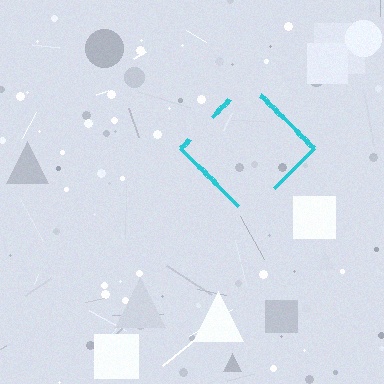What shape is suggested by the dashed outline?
The dashed outline suggests a diamond.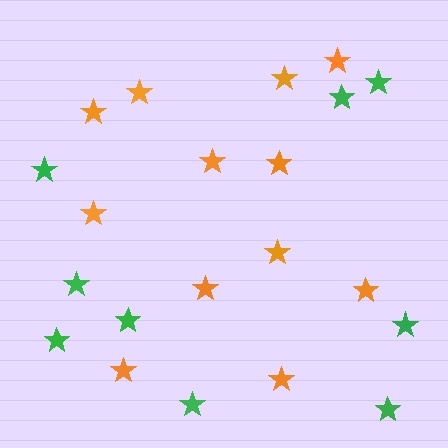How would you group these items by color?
There are 2 groups: one group of green stars (9) and one group of orange stars (12).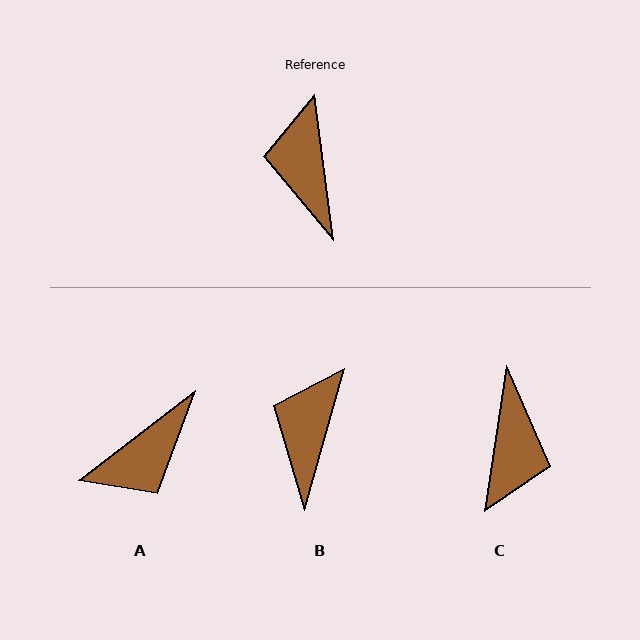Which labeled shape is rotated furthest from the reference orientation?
C, about 164 degrees away.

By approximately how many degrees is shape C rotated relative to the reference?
Approximately 164 degrees counter-clockwise.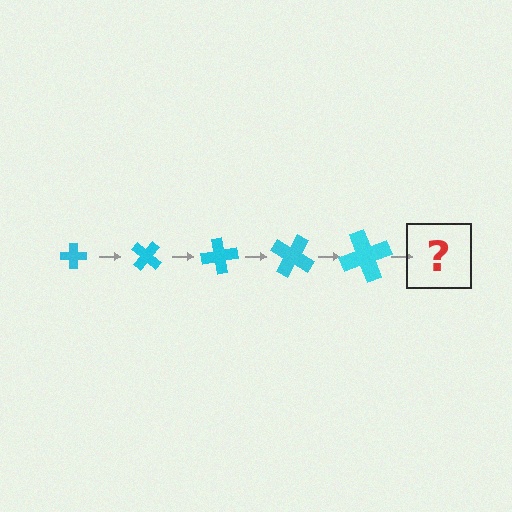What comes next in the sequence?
The next element should be a cross, larger than the previous one and rotated 200 degrees from the start.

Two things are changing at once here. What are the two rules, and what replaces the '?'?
The two rules are that the cross grows larger each step and it rotates 40 degrees each step. The '?' should be a cross, larger than the previous one and rotated 200 degrees from the start.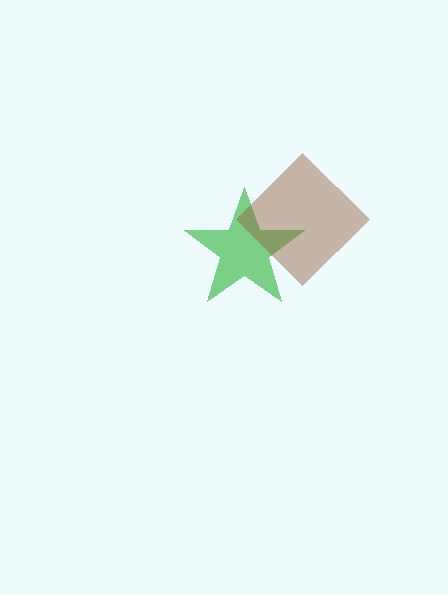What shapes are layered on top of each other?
The layered shapes are: a green star, a brown diamond.